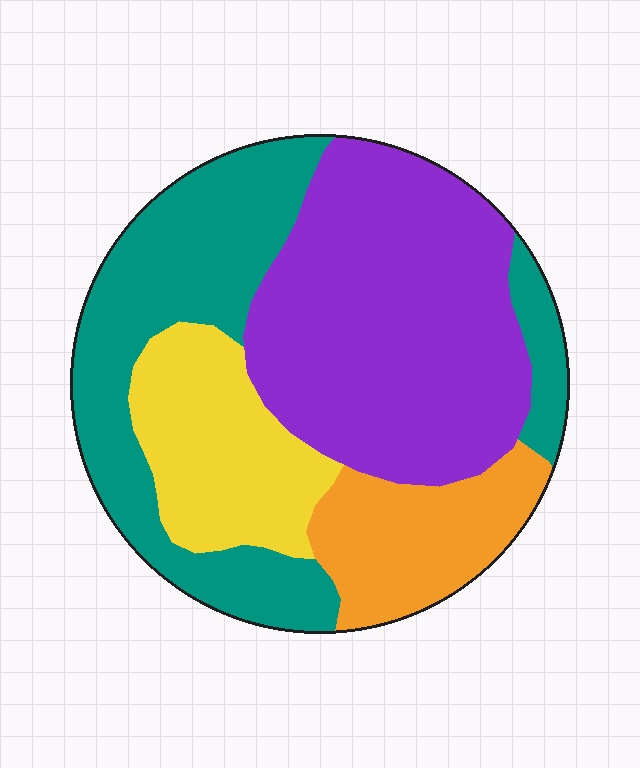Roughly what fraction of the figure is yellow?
Yellow covers around 15% of the figure.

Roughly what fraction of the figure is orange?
Orange takes up about one eighth (1/8) of the figure.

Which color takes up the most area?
Purple, at roughly 40%.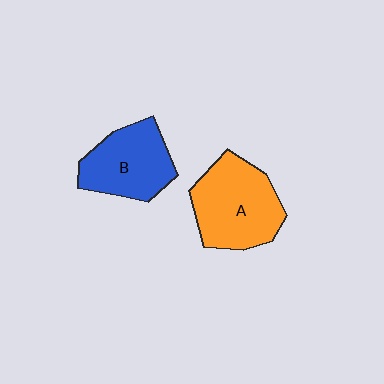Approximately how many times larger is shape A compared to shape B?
Approximately 1.2 times.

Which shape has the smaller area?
Shape B (blue).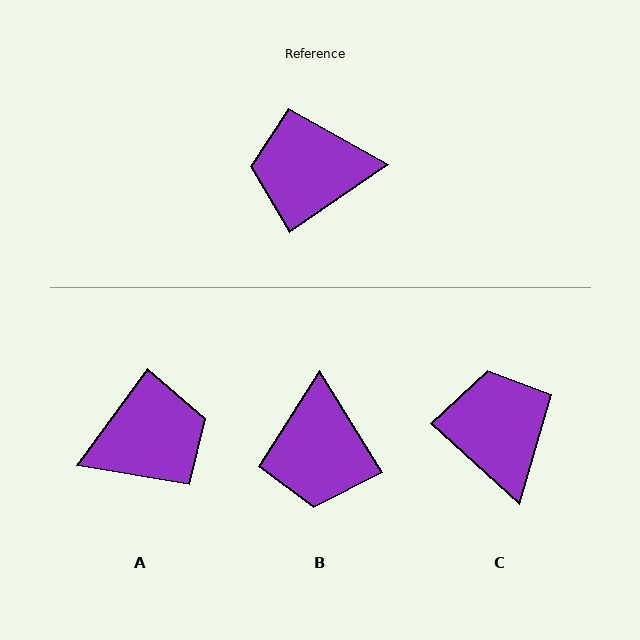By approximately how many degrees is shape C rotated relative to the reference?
Approximately 77 degrees clockwise.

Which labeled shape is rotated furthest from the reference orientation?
A, about 161 degrees away.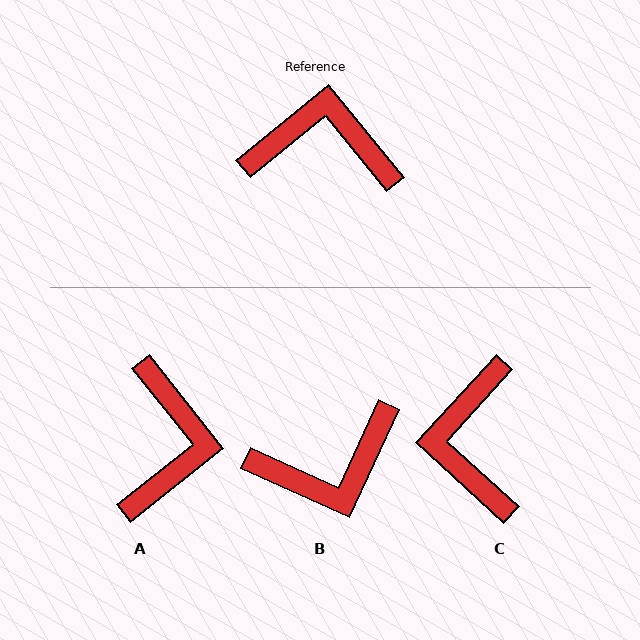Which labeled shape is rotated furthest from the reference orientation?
B, about 153 degrees away.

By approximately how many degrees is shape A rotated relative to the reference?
Approximately 91 degrees clockwise.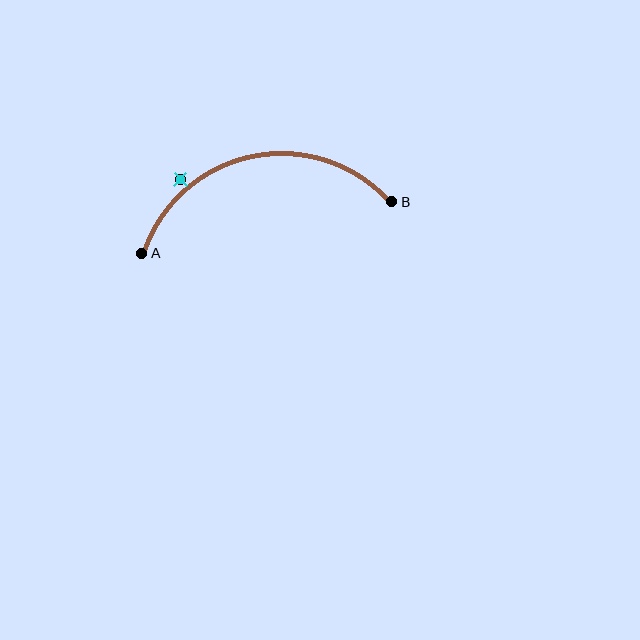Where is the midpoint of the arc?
The arc midpoint is the point on the curve farthest from the straight line joining A and B. It sits above that line.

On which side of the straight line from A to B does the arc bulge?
The arc bulges above the straight line connecting A and B.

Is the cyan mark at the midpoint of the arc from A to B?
No — the cyan mark does not lie on the arc at all. It sits slightly outside the curve.